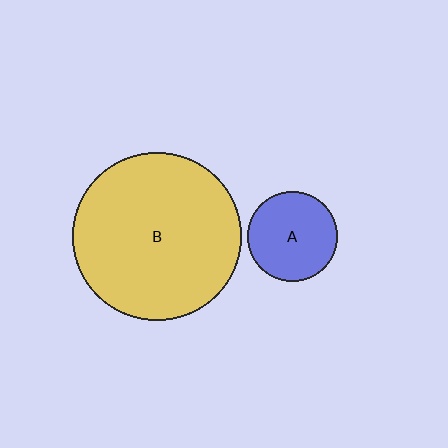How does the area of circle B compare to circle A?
Approximately 3.5 times.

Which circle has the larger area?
Circle B (yellow).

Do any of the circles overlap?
No, none of the circles overlap.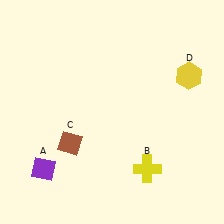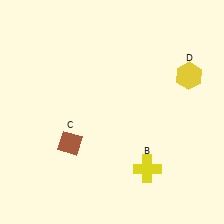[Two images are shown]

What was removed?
The purple diamond (A) was removed in Image 2.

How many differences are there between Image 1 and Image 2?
There is 1 difference between the two images.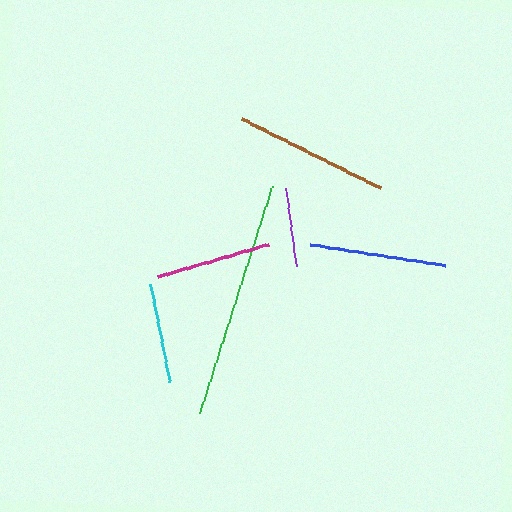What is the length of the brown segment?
The brown segment is approximately 155 pixels long.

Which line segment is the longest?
The green line is the longest at approximately 239 pixels.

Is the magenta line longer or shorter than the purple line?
The magenta line is longer than the purple line.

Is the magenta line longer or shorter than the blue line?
The blue line is longer than the magenta line.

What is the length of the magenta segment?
The magenta segment is approximately 116 pixels long.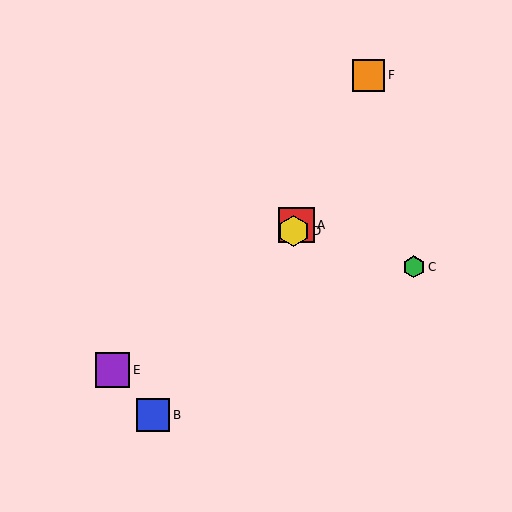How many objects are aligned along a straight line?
3 objects (A, D, F) are aligned along a straight line.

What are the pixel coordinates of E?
Object E is at (112, 370).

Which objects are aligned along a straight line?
Objects A, D, F are aligned along a straight line.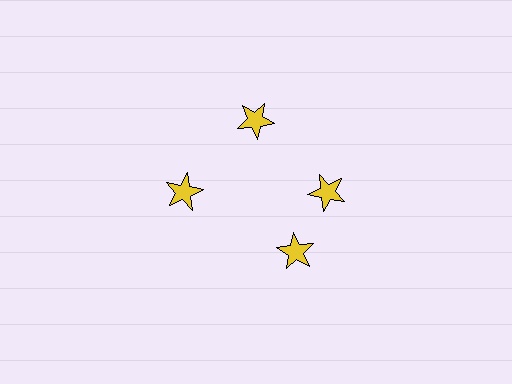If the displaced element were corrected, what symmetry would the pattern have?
It would have 4-fold rotational symmetry — the pattern would map onto itself every 90 degrees.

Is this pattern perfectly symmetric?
No. The 4 yellow stars are arranged in a ring, but one element near the 6 o'clock position is rotated out of alignment along the ring, breaking the 4-fold rotational symmetry.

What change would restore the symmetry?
The symmetry would be restored by rotating it back into even spacing with its neighbors so that all 4 stars sit at equal angles and equal distance from the center.